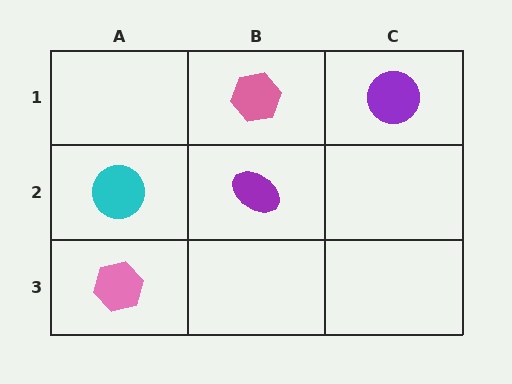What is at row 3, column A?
A pink hexagon.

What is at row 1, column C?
A purple circle.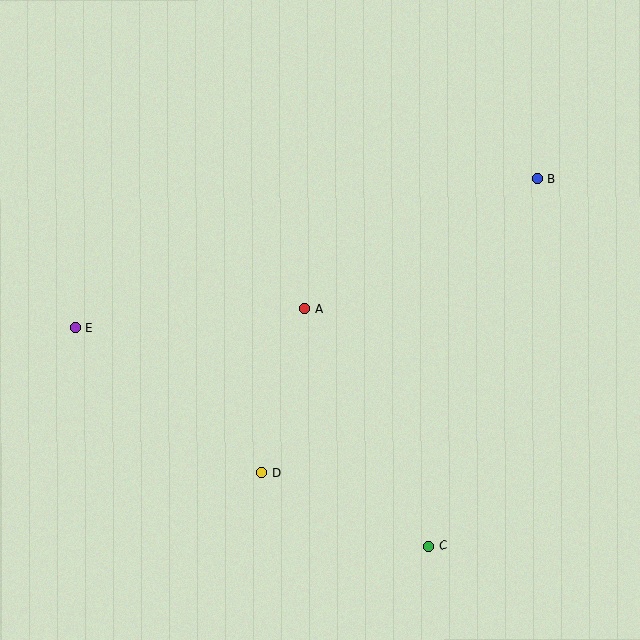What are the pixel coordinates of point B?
Point B is at (538, 179).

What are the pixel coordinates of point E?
Point E is at (76, 328).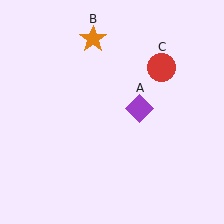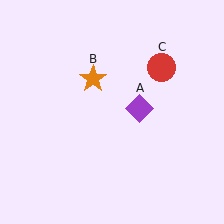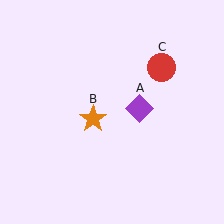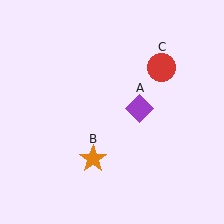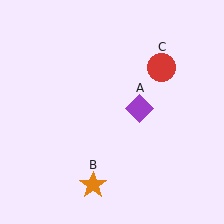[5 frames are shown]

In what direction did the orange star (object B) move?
The orange star (object B) moved down.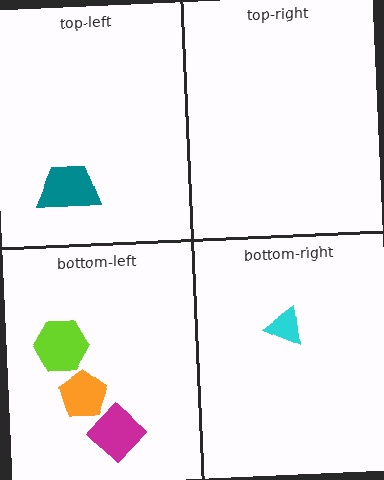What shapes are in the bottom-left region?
The lime hexagon, the orange pentagon, the magenta diamond.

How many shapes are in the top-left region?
1.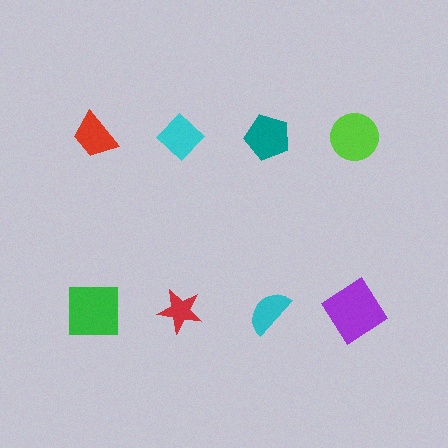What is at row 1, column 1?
A red trapezoid.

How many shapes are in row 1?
4 shapes.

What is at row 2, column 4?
A purple diamond.